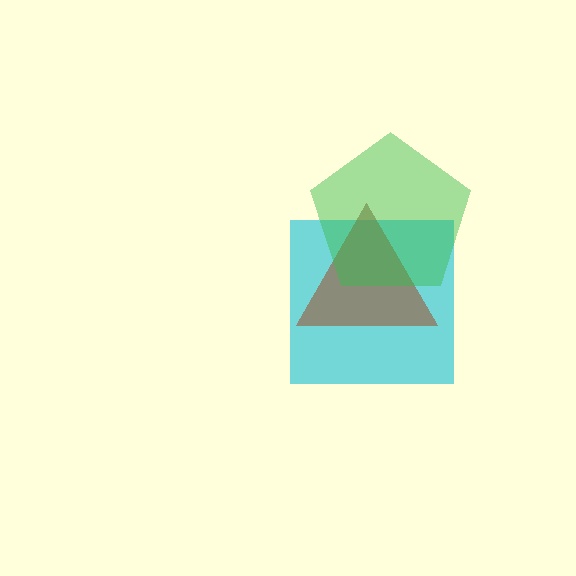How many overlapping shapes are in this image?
There are 3 overlapping shapes in the image.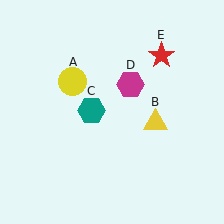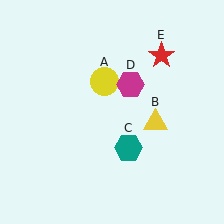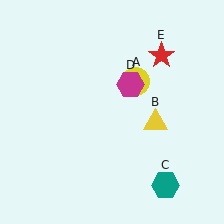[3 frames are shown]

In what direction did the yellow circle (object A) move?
The yellow circle (object A) moved right.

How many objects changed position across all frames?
2 objects changed position: yellow circle (object A), teal hexagon (object C).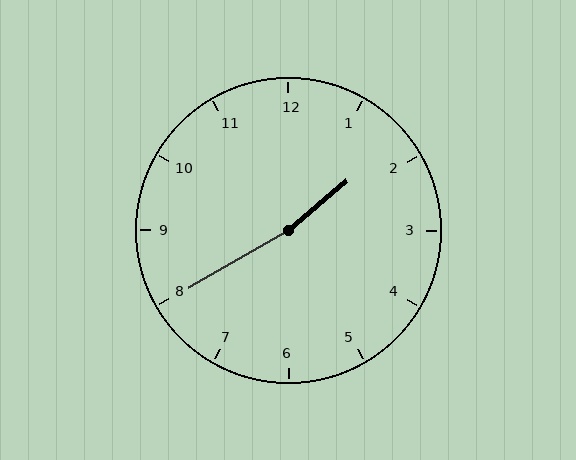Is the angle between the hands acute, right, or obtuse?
It is obtuse.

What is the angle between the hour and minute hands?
Approximately 170 degrees.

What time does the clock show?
1:40.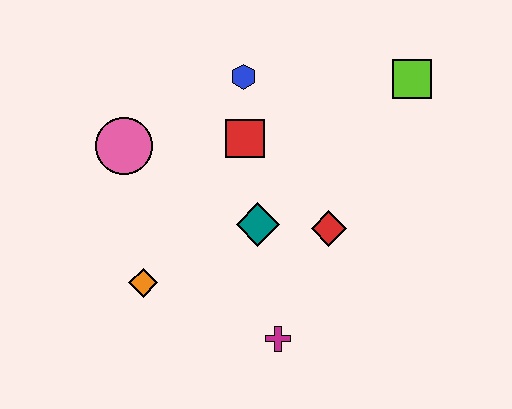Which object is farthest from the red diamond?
The pink circle is farthest from the red diamond.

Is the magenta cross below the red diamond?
Yes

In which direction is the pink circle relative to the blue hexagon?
The pink circle is to the left of the blue hexagon.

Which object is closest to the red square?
The blue hexagon is closest to the red square.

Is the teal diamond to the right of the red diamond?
No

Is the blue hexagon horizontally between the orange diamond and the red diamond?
Yes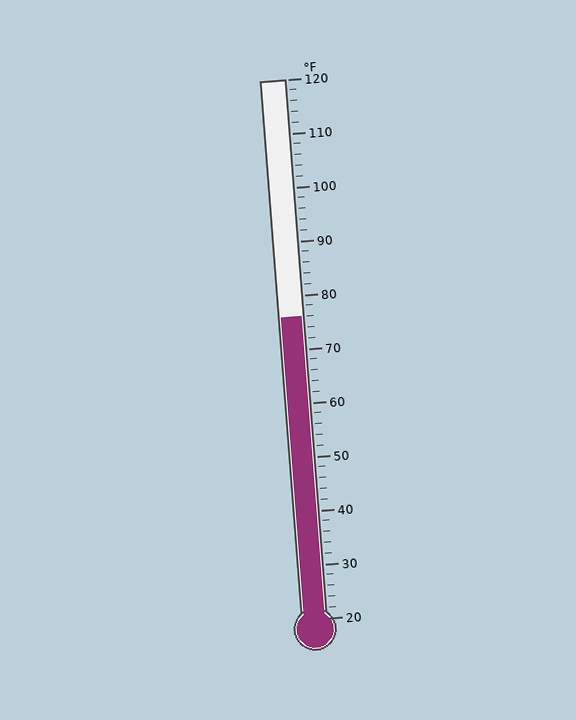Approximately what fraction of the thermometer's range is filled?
The thermometer is filled to approximately 55% of its range.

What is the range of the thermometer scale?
The thermometer scale ranges from 20°F to 120°F.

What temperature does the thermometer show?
The thermometer shows approximately 76°F.